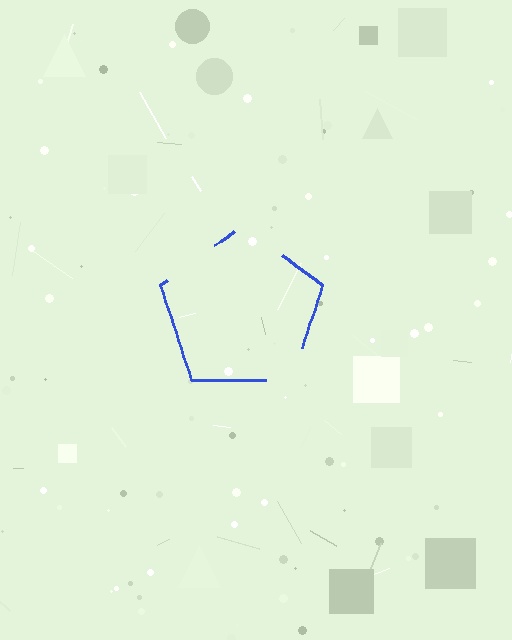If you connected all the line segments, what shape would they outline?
They would outline a pentagon.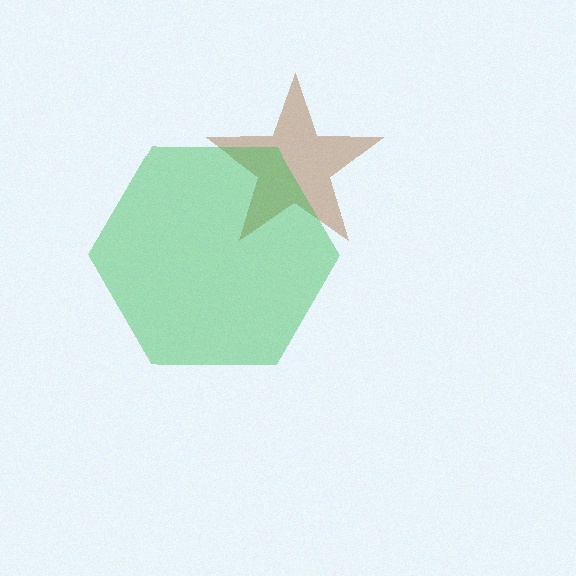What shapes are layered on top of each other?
The layered shapes are: a brown star, a green hexagon.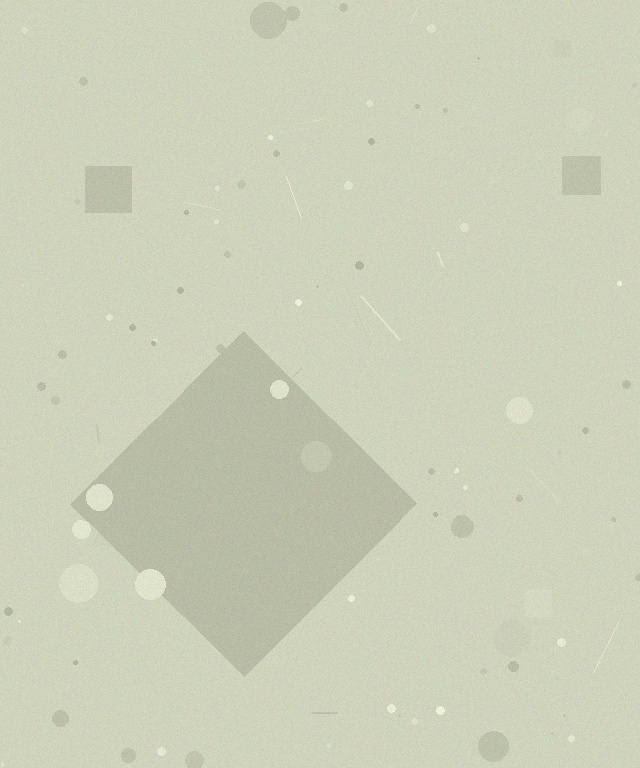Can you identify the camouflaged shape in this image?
The camouflaged shape is a diamond.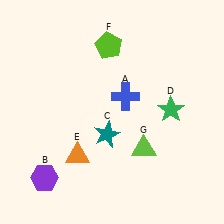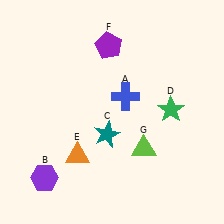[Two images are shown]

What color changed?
The pentagon (F) changed from lime in Image 1 to purple in Image 2.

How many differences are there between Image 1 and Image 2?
There is 1 difference between the two images.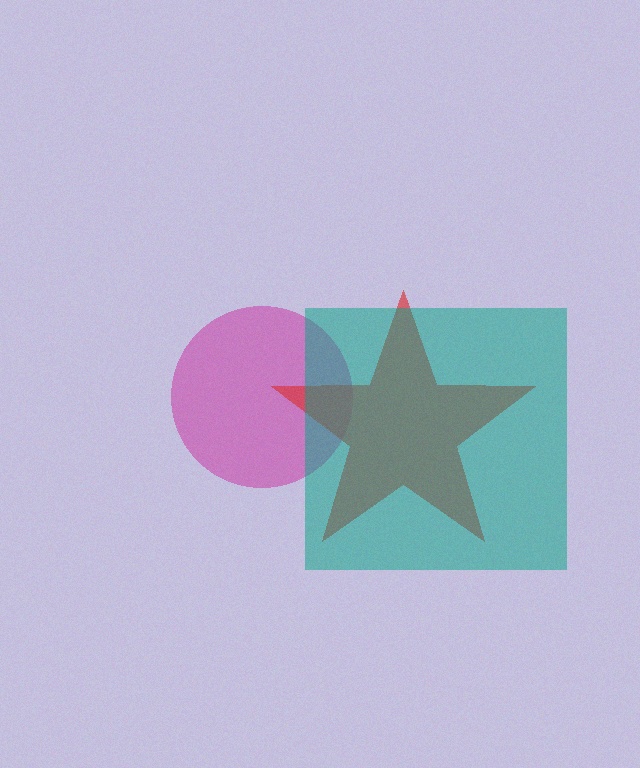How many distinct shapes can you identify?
There are 3 distinct shapes: a magenta circle, a red star, a teal square.